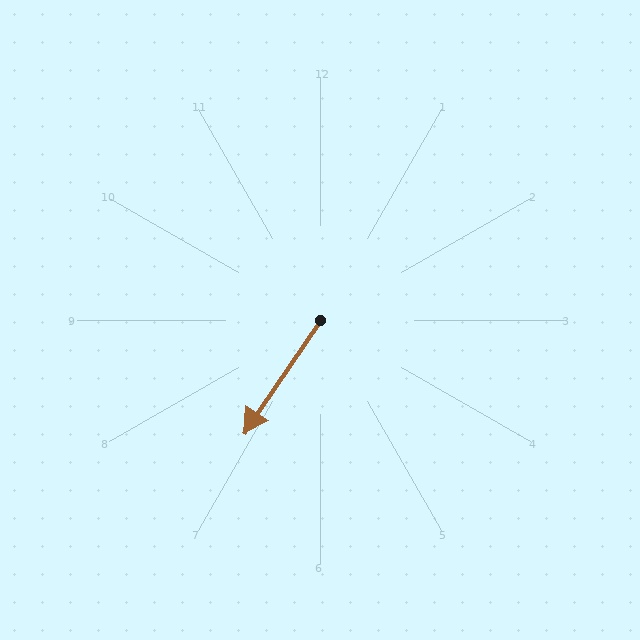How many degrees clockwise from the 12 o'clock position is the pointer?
Approximately 214 degrees.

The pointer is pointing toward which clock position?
Roughly 7 o'clock.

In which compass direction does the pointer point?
Southwest.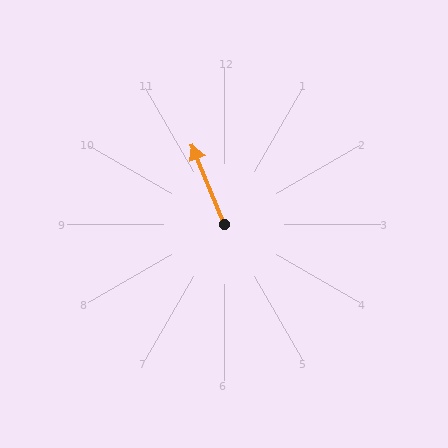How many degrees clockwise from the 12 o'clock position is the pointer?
Approximately 338 degrees.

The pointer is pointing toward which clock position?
Roughly 11 o'clock.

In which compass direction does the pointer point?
North.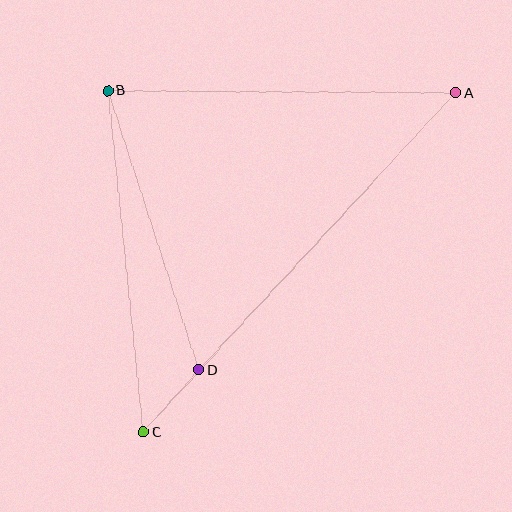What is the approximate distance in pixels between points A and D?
The distance between A and D is approximately 378 pixels.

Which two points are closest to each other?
Points C and D are closest to each other.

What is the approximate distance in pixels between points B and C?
The distance between B and C is approximately 343 pixels.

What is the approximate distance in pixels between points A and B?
The distance between A and B is approximately 348 pixels.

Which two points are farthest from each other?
Points A and C are farthest from each other.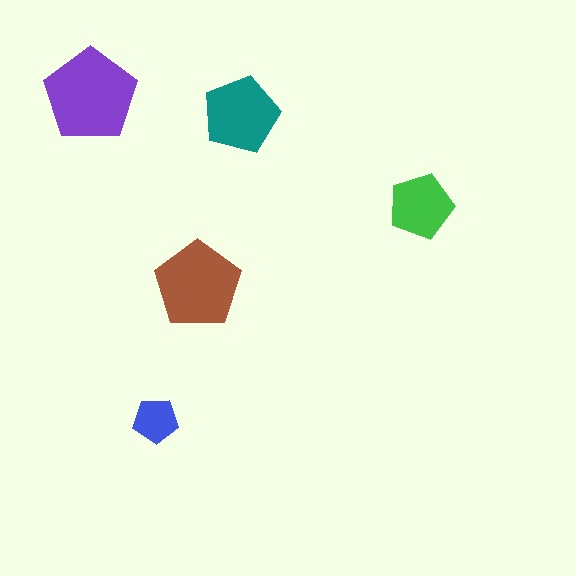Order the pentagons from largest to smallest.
the purple one, the brown one, the teal one, the green one, the blue one.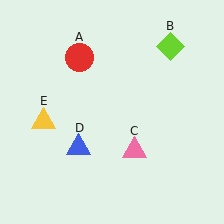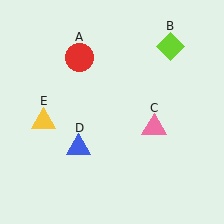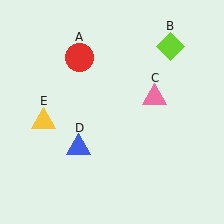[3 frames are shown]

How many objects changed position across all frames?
1 object changed position: pink triangle (object C).